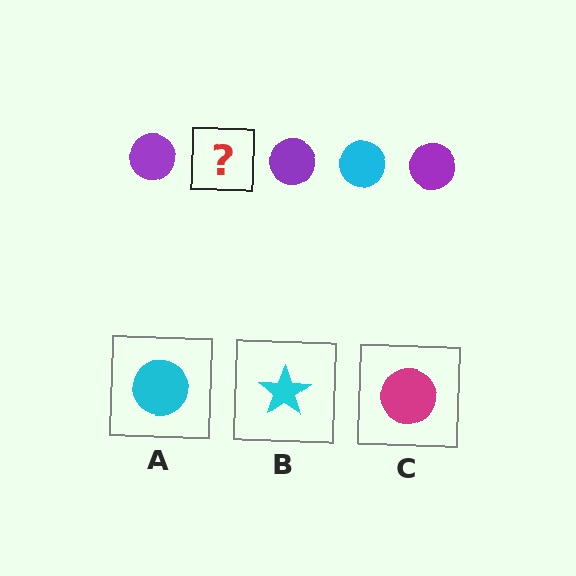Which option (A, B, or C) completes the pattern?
A.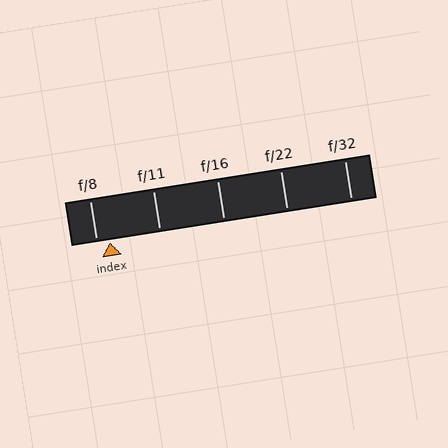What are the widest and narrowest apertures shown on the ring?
The widest aperture shown is f/8 and the narrowest is f/32.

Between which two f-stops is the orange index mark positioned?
The index mark is between f/8 and f/11.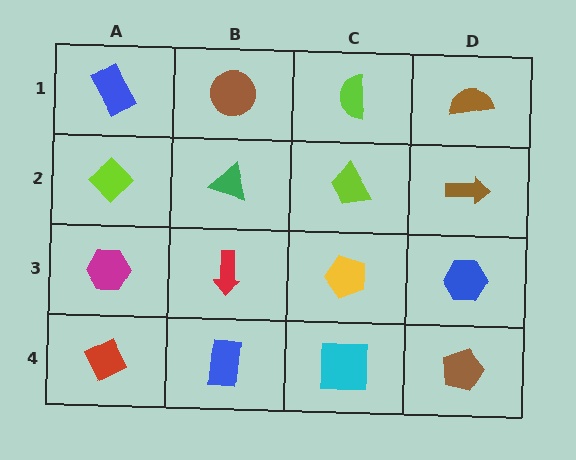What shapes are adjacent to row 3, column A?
A lime diamond (row 2, column A), a red diamond (row 4, column A), a red arrow (row 3, column B).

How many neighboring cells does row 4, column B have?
3.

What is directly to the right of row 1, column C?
A brown semicircle.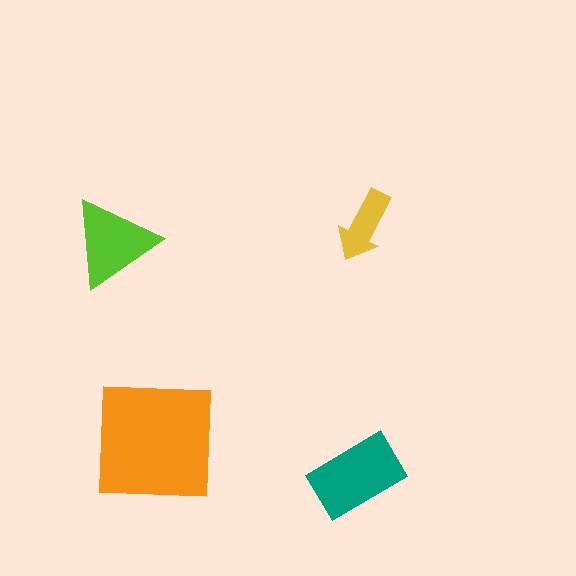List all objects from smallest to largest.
The yellow arrow, the lime triangle, the teal rectangle, the orange square.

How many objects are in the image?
There are 4 objects in the image.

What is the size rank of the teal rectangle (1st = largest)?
2nd.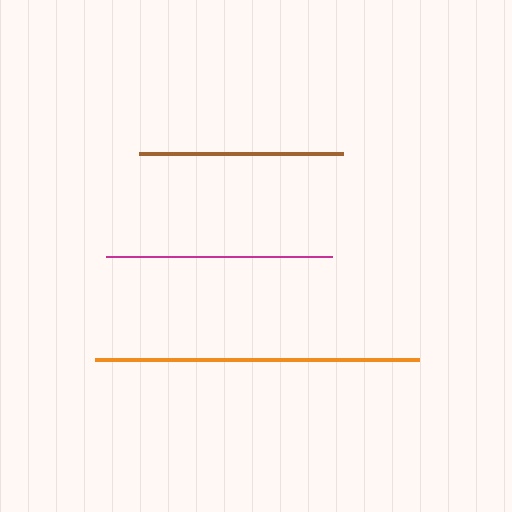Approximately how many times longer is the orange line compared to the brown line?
The orange line is approximately 1.6 times the length of the brown line.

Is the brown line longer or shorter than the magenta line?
The magenta line is longer than the brown line.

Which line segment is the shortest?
The brown line is the shortest at approximately 204 pixels.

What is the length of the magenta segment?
The magenta segment is approximately 226 pixels long.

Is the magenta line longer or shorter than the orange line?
The orange line is longer than the magenta line.